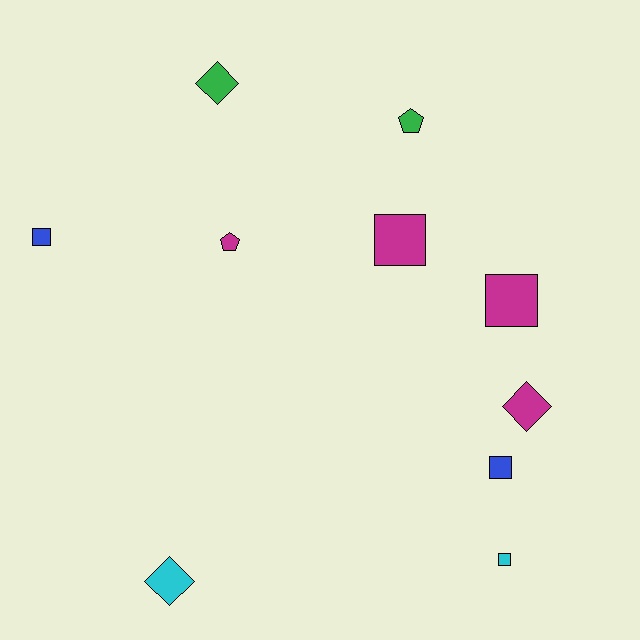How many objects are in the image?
There are 10 objects.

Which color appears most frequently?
Magenta, with 4 objects.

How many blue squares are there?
There are 2 blue squares.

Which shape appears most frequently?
Square, with 5 objects.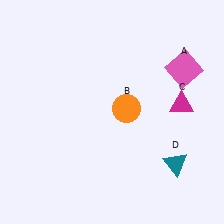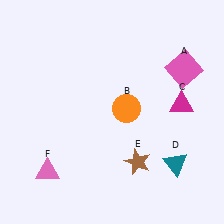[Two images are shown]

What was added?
A brown star (E), a pink triangle (F) were added in Image 2.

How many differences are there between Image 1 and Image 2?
There are 2 differences between the two images.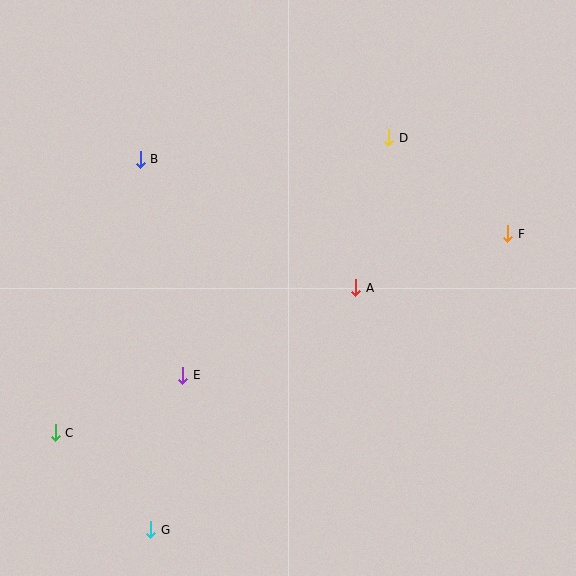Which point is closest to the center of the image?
Point A at (356, 288) is closest to the center.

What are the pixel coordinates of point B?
Point B is at (140, 159).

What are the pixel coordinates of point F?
Point F is at (508, 234).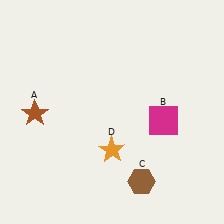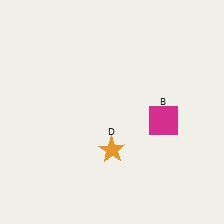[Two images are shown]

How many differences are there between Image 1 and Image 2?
There are 2 differences between the two images.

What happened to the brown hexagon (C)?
The brown hexagon (C) was removed in Image 2. It was in the bottom-right area of Image 1.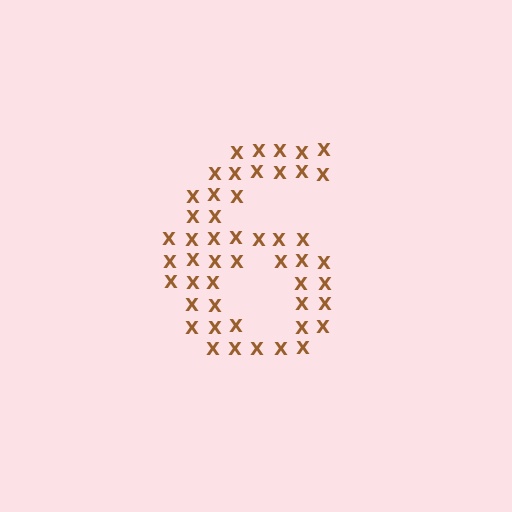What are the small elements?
The small elements are letter X's.